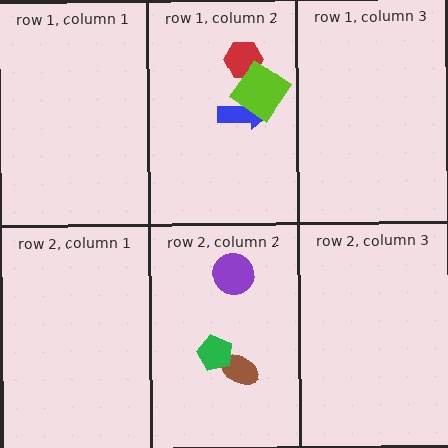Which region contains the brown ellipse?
The row 2, column 2 region.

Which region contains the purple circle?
The row 2, column 2 region.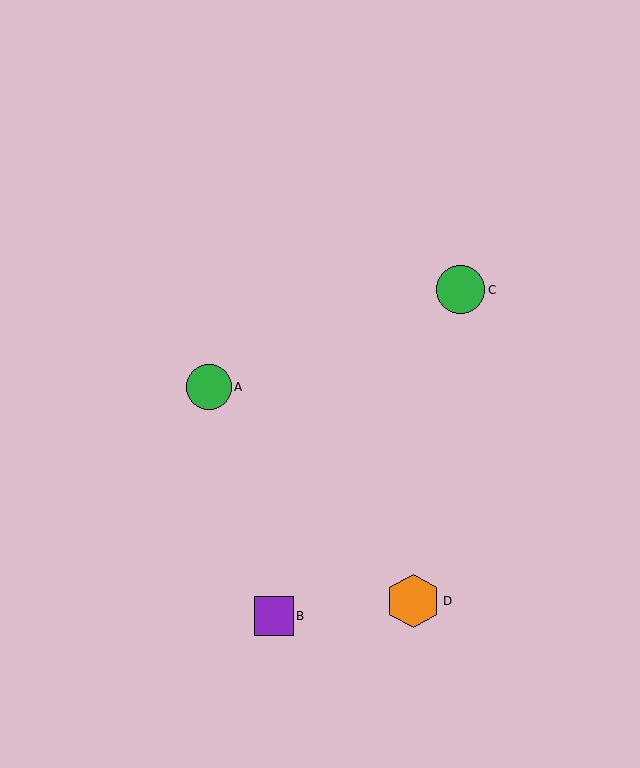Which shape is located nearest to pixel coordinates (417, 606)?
The orange hexagon (labeled D) at (413, 601) is nearest to that location.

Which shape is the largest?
The orange hexagon (labeled D) is the largest.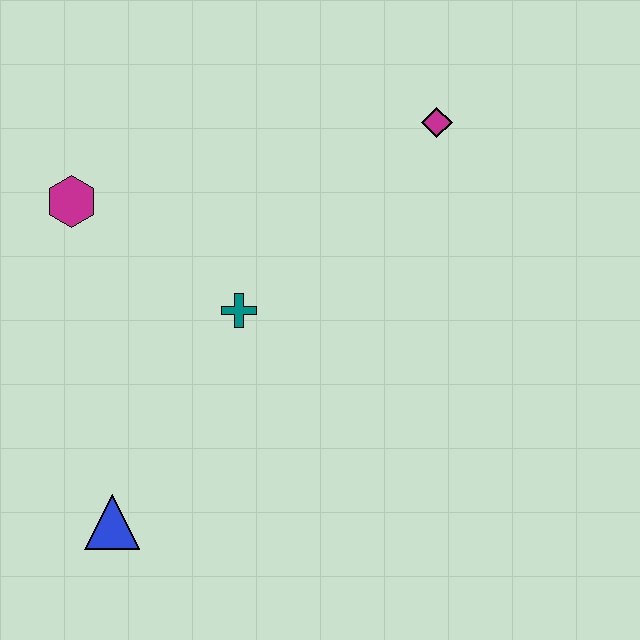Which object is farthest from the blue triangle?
The magenta diamond is farthest from the blue triangle.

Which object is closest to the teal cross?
The magenta hexagon is closest to the teal cross.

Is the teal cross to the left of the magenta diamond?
Yes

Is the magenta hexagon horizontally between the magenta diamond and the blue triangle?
No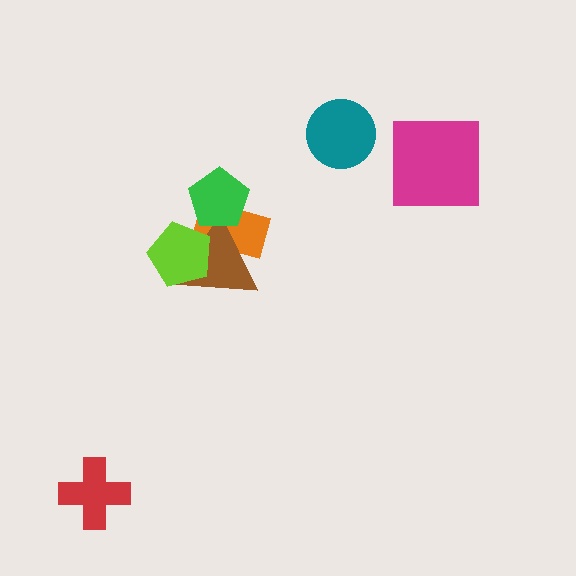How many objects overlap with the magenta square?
0 objects overlap with the magenta square.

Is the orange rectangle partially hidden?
Yes, it is partially covered by another shape.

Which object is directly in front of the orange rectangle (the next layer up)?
The brown triangle is directly in front of the orange rectangle.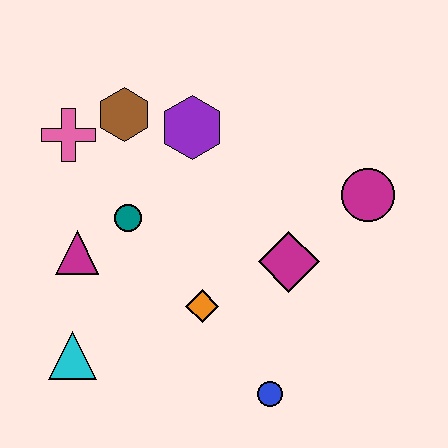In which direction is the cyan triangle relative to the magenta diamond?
The cyan triangle is to the left of the magenta diamond.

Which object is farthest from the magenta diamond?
The pink cross is farthest from the magenta diamond.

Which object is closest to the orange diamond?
The magenta diamond is closest to the orange diamond.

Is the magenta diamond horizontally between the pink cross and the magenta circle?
Yes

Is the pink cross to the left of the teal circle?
Yes